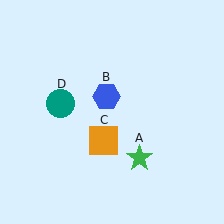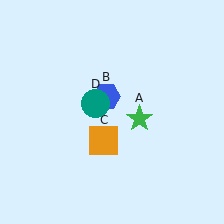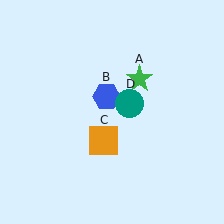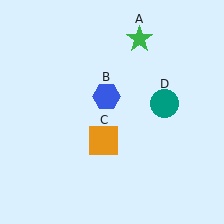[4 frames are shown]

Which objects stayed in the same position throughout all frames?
Blue hexagon (object B) and orange square (object C) remained stationary.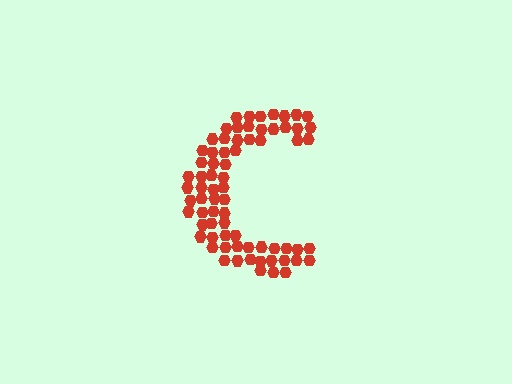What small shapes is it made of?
It is made of small hexagons.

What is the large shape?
The large shape is the letter C.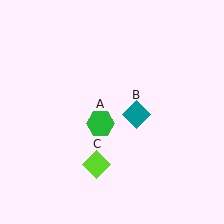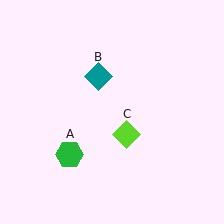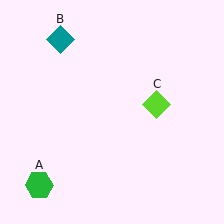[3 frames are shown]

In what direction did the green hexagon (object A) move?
The green hexagon (object A) moved down and to the left.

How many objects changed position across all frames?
3 objects changed position: green hexagon (object A), teal diamond (object B), lime diamond (object C).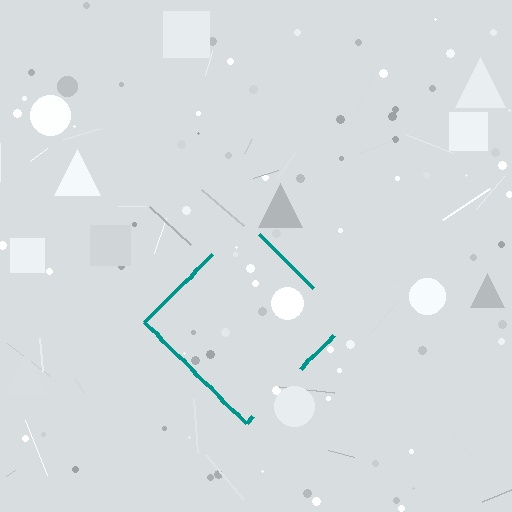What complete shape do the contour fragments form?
The contour fragments form a diamond.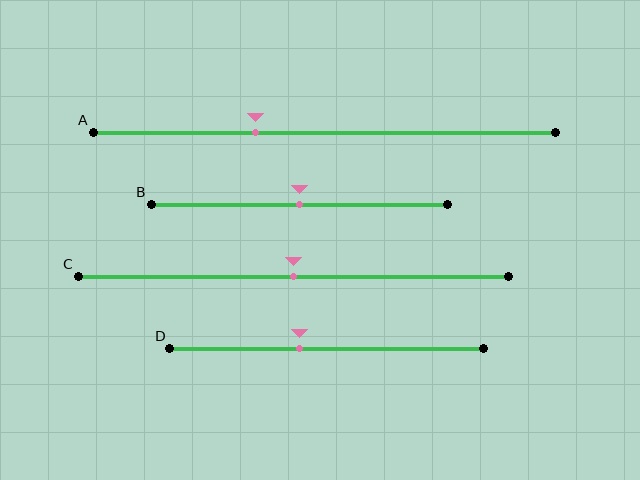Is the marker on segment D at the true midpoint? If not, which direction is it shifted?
No, the marker on segment D is shifted to the left by about 9% of the segment length.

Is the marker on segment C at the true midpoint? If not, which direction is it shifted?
Yes, the marker on segment C is at the true midpoint.